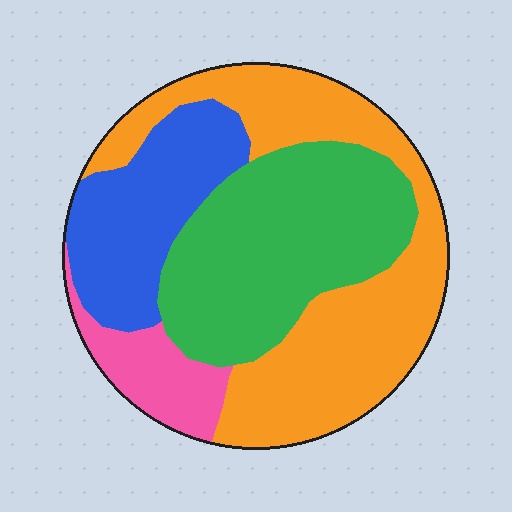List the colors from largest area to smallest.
From largest to smallest: orange, green, blue, pink.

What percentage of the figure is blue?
Blue takes up about one fifth (1/5) of the figure.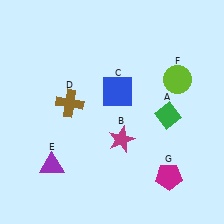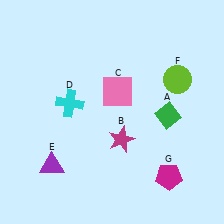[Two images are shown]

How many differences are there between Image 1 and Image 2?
There are 2 differences between the two images.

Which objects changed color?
C changed from blue to pink. D changed from brown to cyan.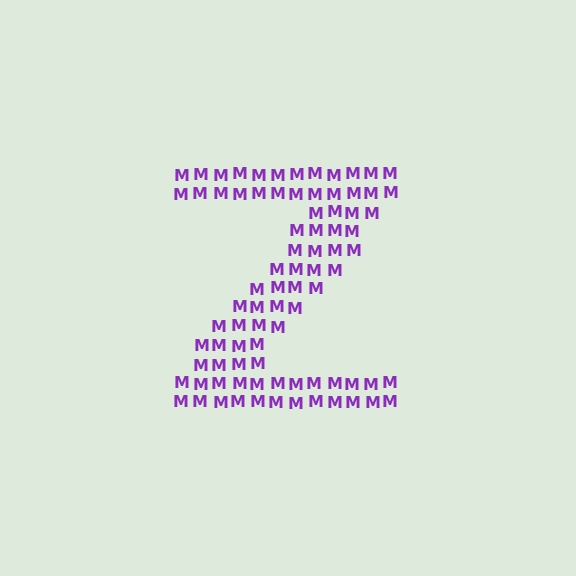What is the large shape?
The large shape is the letter Z.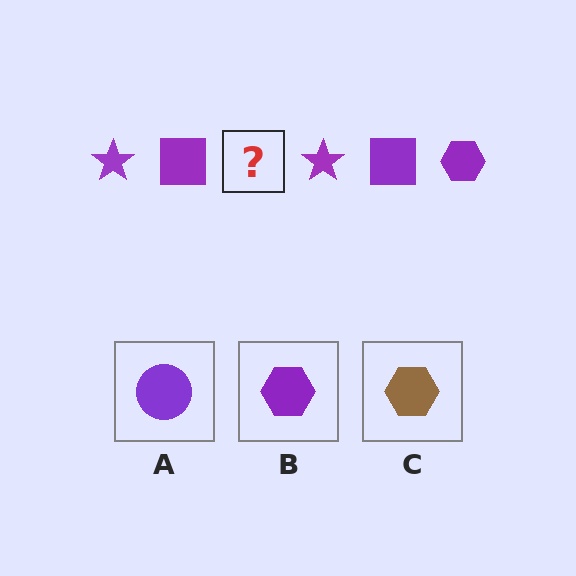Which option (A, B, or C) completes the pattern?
B.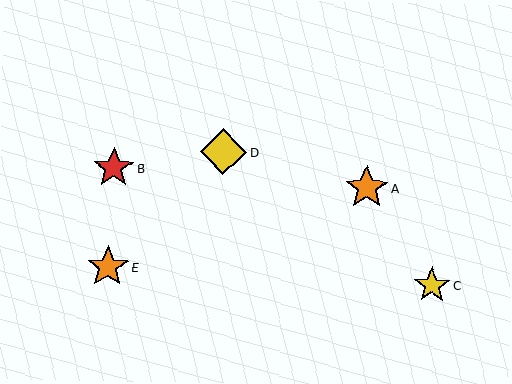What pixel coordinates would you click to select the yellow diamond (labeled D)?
Click at (223, 152) to select the yellow diamond D.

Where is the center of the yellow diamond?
The center of the yellow diamond is at (223, 152).